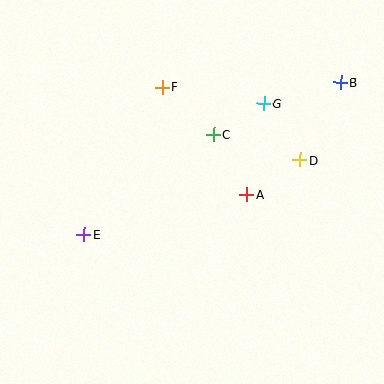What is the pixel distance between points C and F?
The distance between C and F is 69 pixels.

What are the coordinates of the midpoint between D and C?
The midpoint between D and C is at (257, 147).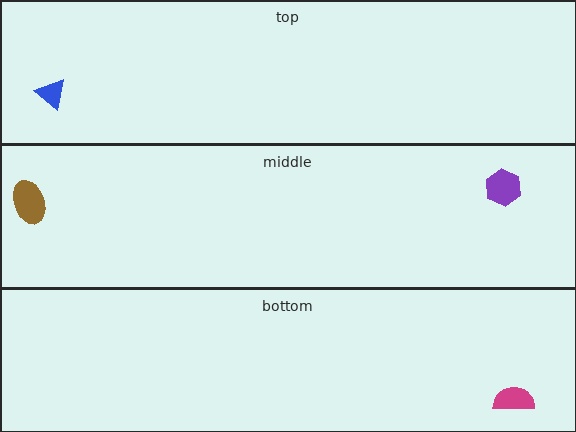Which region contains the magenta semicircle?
The bottom region.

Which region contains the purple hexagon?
The middle region.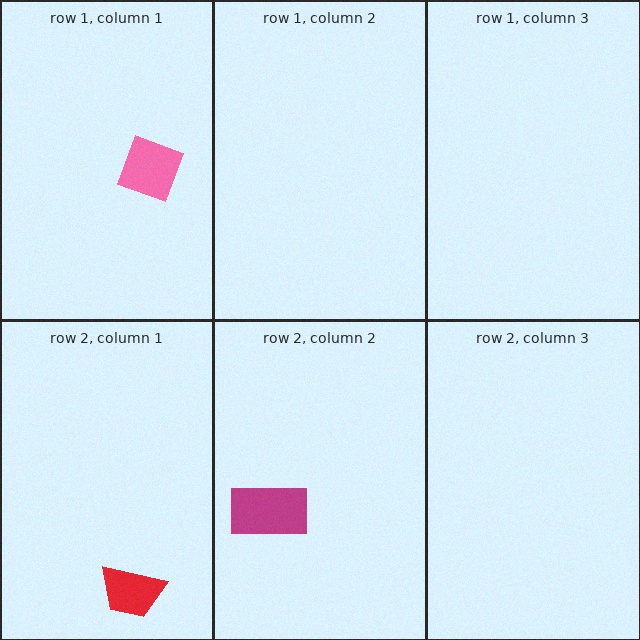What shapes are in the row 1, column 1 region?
The pink diamond.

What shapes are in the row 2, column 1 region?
The red trapezoid.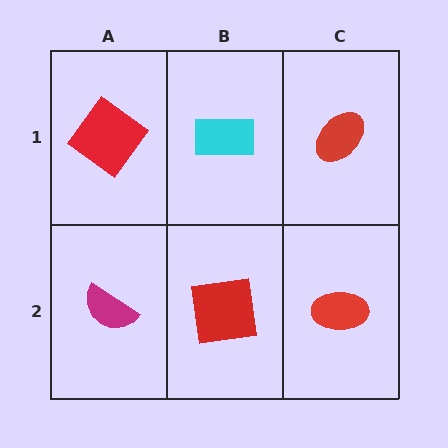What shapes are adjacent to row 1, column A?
A magenta semicircle (row 2, column A), a cyan rectangle (row 1, column B).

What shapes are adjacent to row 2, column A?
A red diamond (row 1, column A), a red square (row 2, column B).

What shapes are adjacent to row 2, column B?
A cyan rectangle (row 1, column B), a magenta semicircle (row 2, column A), a red ellipse (row 2, column C).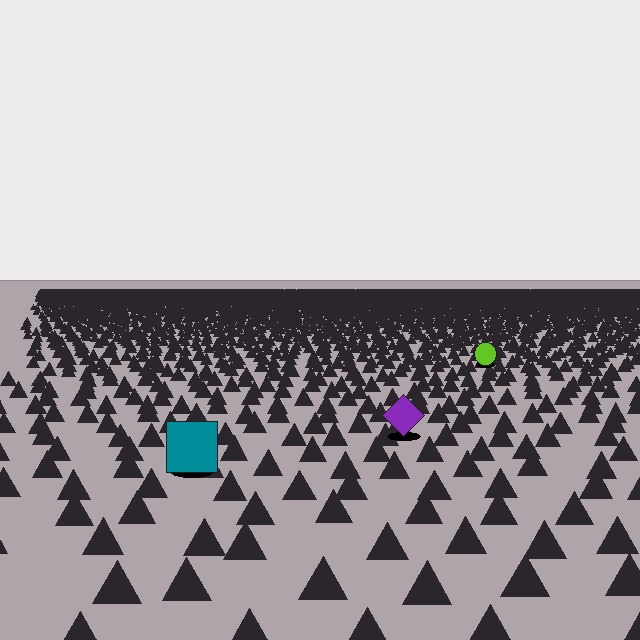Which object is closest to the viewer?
The teal square is closest. The texture marks near it are larger and more spread out.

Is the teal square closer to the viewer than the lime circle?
Yes. The teal square is closer — you can tell from the texture gradient: the ground texture is coarser near it.